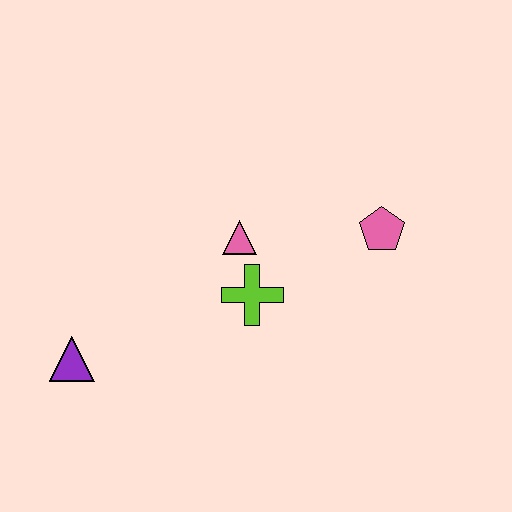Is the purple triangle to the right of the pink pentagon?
No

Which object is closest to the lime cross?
The pink triangle is closest to the lime cross.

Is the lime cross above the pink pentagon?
No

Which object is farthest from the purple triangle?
The pink pentagon is farthest from the purple triangle.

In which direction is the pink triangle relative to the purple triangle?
The pink triangle is to the right of the purple triangle.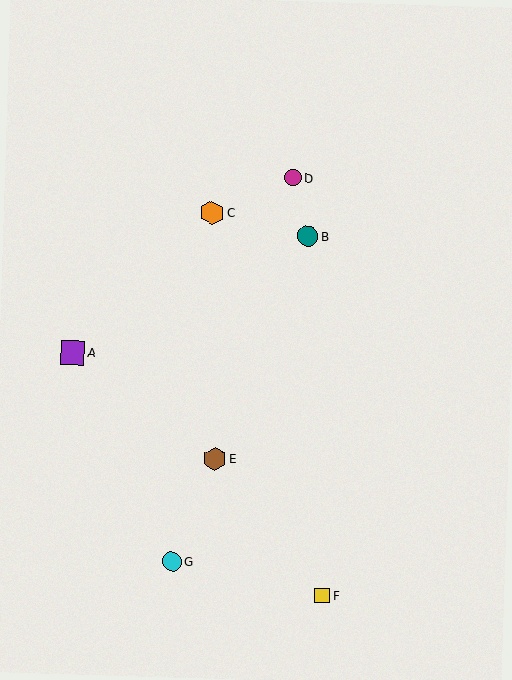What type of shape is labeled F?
Shape F is a yellow square.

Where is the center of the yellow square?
The center of the yellow square is at (322, 596).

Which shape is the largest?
The orange hexagon (labeled C) is the largest.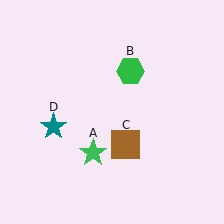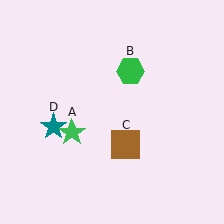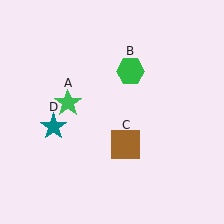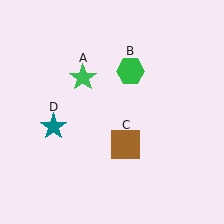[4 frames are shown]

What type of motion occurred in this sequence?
The green star (object A) rotated clockwise around the center of the scene.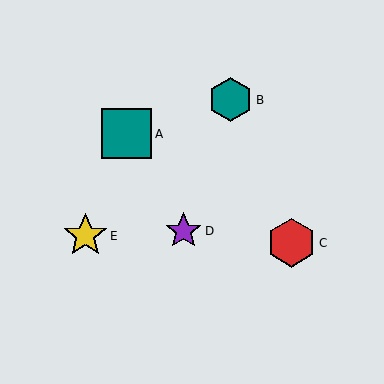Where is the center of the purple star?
The center of the purple star is at (184, 231).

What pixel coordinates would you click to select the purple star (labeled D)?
Click at (184, 231) to select the purple star D.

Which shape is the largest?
The teal square (labeled A) is the largest.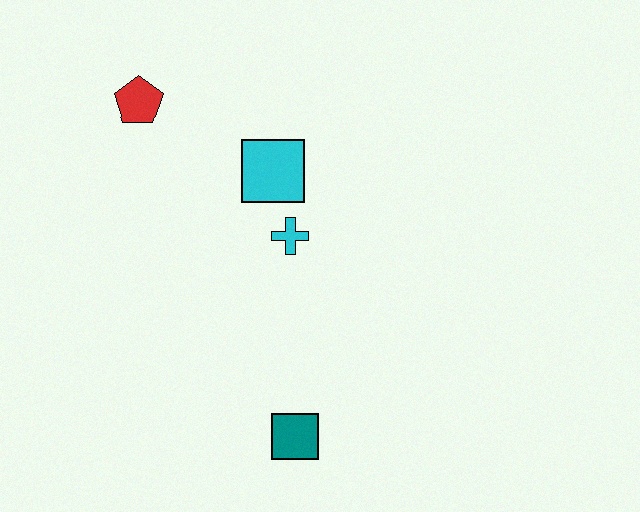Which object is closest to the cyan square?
The cyan cross is closest to the cyan square.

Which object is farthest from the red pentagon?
The teal square is farthest from the red pentagon.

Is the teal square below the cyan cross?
Yes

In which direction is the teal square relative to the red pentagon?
The teal square is below the red pentagon.